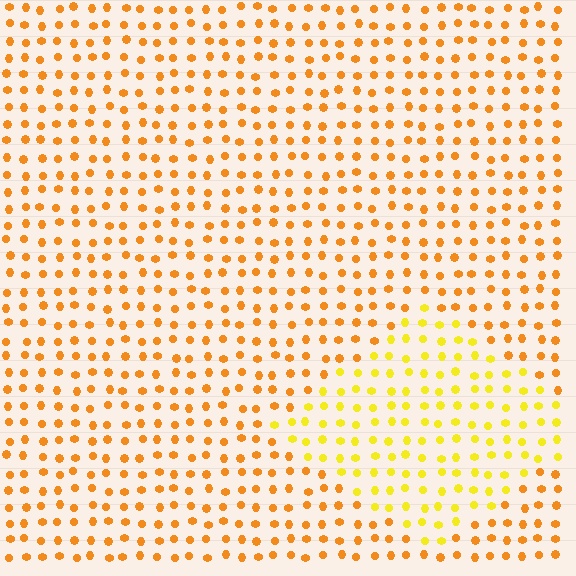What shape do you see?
I see a diamond.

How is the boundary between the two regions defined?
The boundary is defined purely by a slight shift in hue (about 27 degrees). Spacing, size, and orientation are identical on both sides.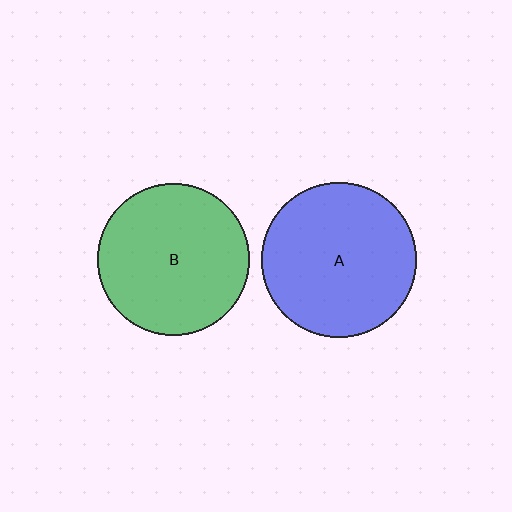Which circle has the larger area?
Circle A (blue).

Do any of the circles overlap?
No, none of the circles overlap.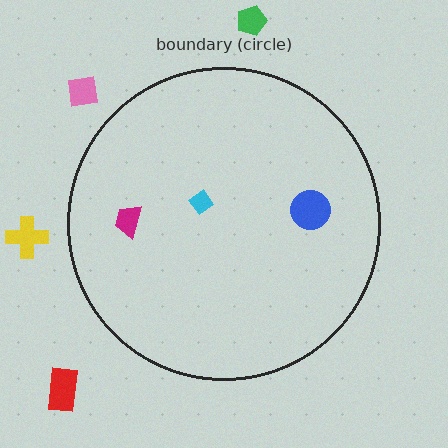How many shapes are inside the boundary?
3 inside, 4 outside.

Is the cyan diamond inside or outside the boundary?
Inside.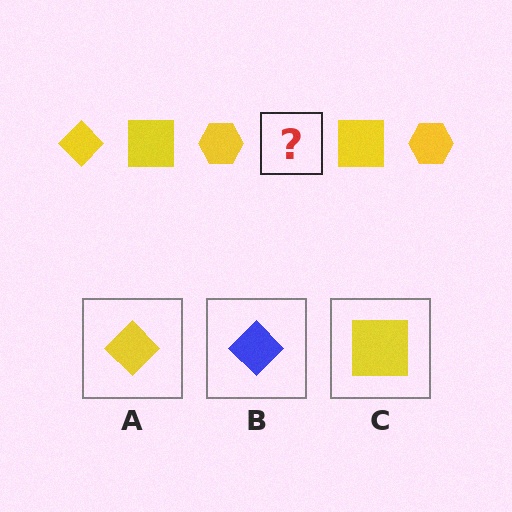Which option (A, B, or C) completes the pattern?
A.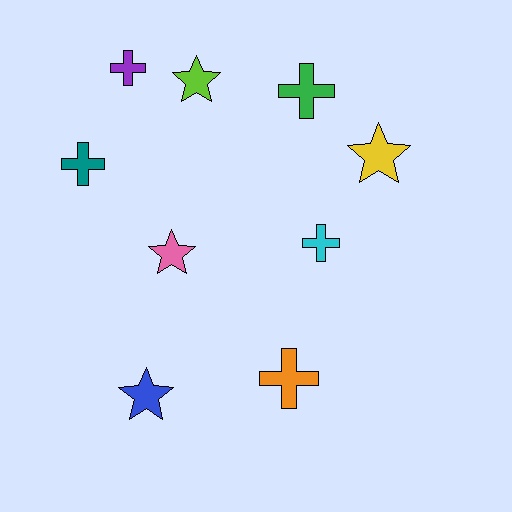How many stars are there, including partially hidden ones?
There are 4 stars.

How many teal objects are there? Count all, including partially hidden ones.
There is 1 teal object.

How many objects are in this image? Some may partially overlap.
There are 9 objects.